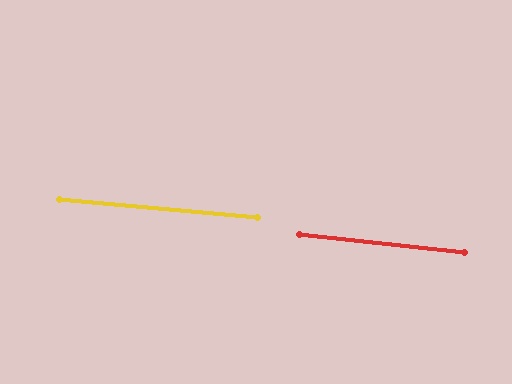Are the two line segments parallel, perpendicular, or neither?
Parallel — their directions differ by only 1.0°.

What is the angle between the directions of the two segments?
Approximately 1 degree.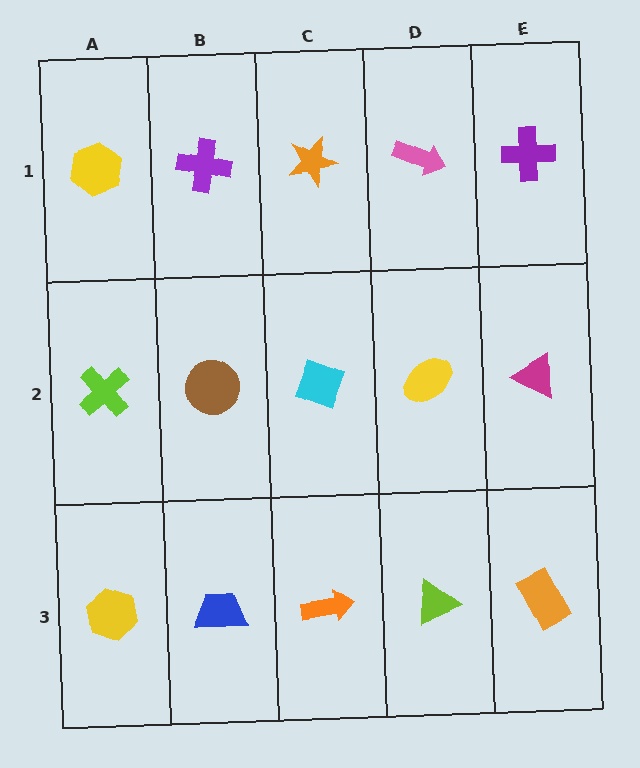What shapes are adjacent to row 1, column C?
A cyan diamond (row 2, column C), a purple cross (row 1, column B), a pink arrow (row 1, column D).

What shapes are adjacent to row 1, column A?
A lime cross (row 2, column A), a purple cross (row 1, column B).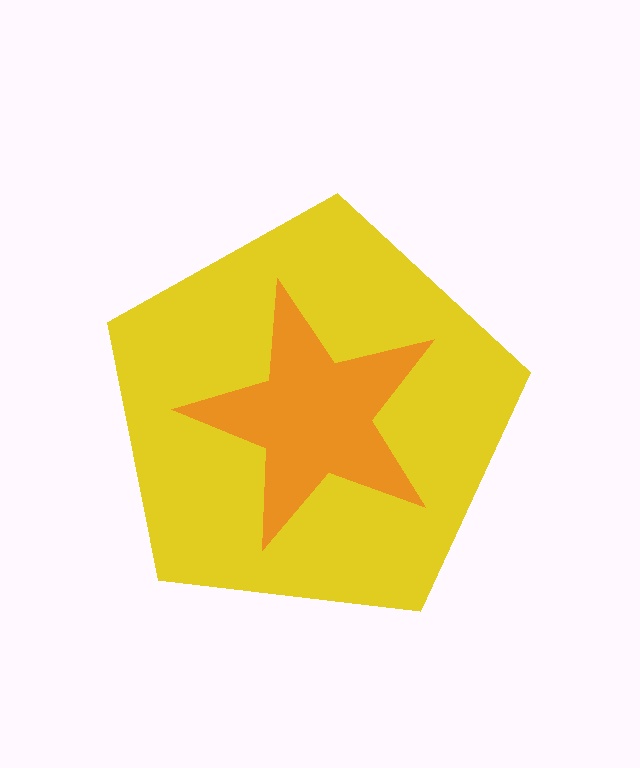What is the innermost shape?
The orange star.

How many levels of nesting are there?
2.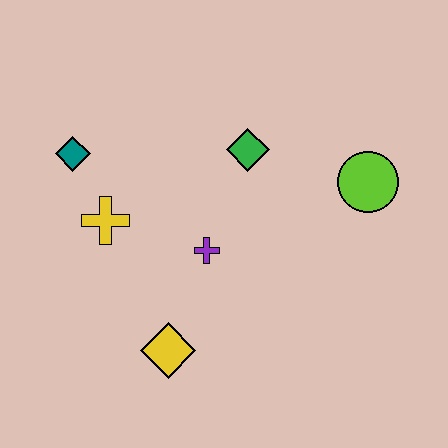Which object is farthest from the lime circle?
The teal diamond is farthest from the lime circle.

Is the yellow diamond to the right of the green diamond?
No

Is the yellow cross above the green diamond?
No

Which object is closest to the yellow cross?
The teal diamond is closest to the yellow cross.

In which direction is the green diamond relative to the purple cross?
The green diamond is above the purple cross.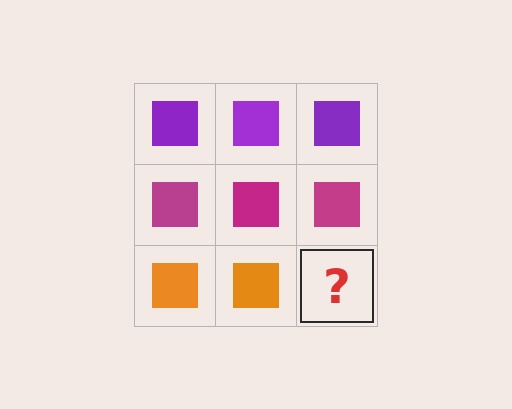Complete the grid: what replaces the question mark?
The question mark should be replaced with an orange square.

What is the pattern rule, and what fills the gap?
The rule is that each row has a consistent color. The gap should be filled with an orange square.